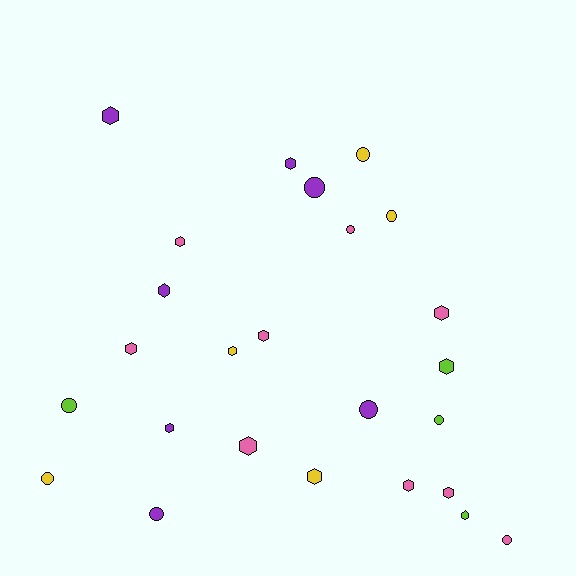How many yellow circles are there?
There are 3 yellow circles.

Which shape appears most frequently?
Hexagon, with 15 objects.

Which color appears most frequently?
Pink, with 9 objects.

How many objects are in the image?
There are 25 objects.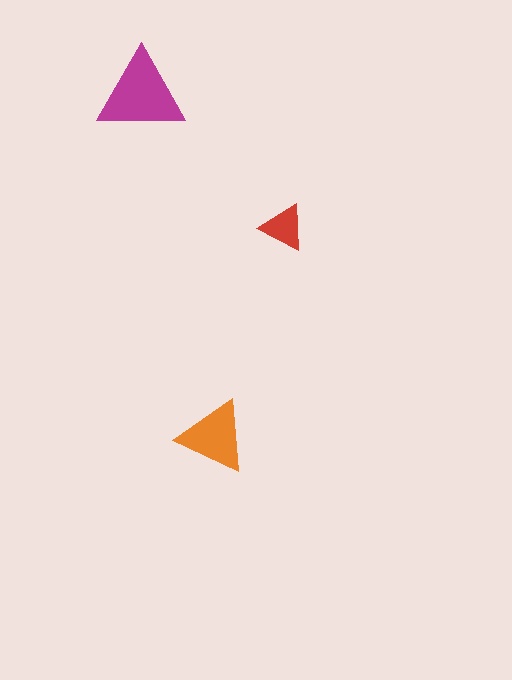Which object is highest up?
The magenta triangle is topmost.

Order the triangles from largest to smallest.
the magenta one, the orange one, the red one.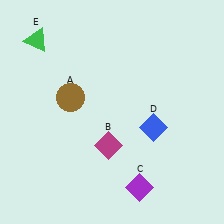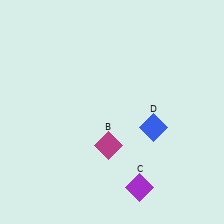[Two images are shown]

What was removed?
The brown circle (A), the green triangle (E) were removed in Image 2.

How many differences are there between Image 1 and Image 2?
There are 2 differences between the two images.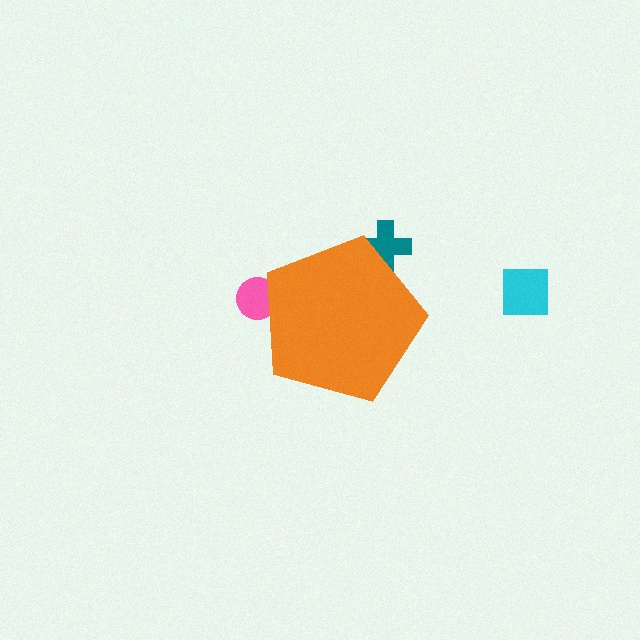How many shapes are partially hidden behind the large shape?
2 shapes are partially hidden.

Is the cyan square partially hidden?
No, the cyan square is fully visible.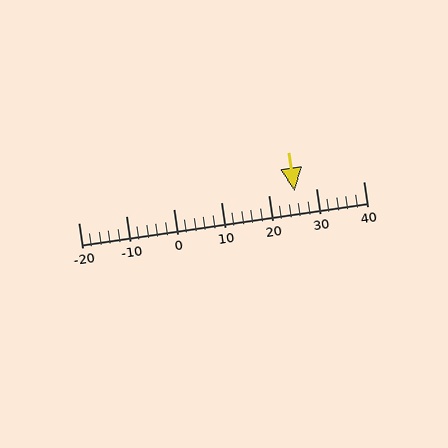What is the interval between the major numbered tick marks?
The major tick marks are spaced 10 units apart.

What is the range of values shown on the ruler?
The ruler shows values from -20 to 40.